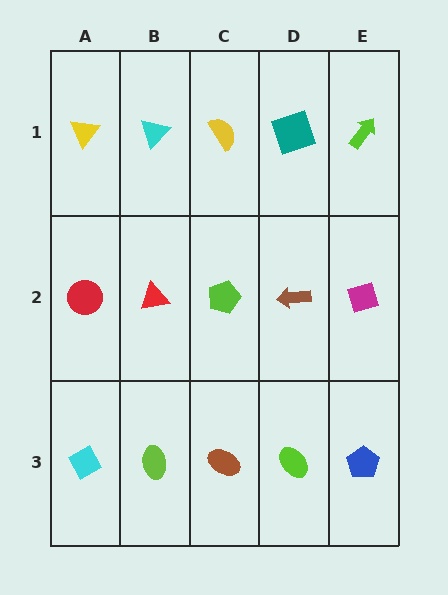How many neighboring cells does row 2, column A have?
3.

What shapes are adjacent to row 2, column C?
A yellow semicircle (row 1, column C), a brown ellipse (row 3, column C), a red triangle (row 2, column B), a brown arrow (row 2, column D).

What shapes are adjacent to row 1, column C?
A lime pentagon (row 2, column C), a cyan triangle (row 1, column B), a teal square (row 1, column D).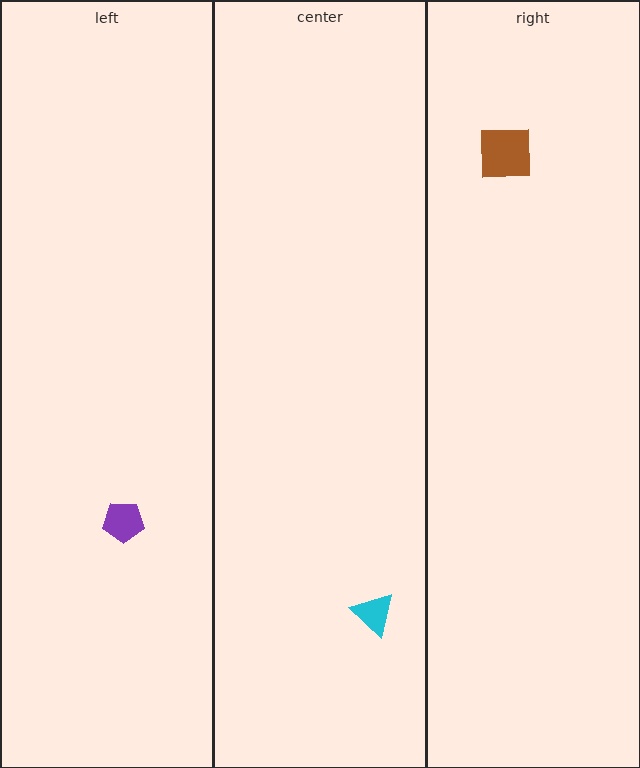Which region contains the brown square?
The right region.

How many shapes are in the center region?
1.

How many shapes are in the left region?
1.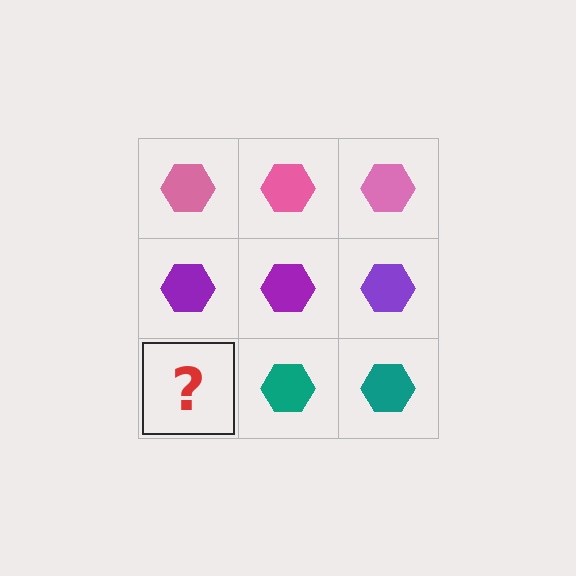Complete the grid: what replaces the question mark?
The question mark should be replaced with a teal hexagon.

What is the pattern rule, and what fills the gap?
The rule is that each row has a consistent color. The gap should be filled with a teal hexagon.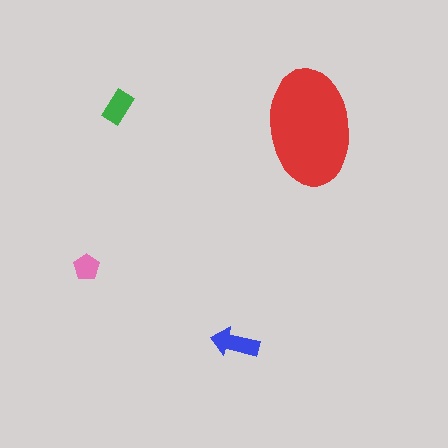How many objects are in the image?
There are 4 objects in the image.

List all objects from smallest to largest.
The pink pentagon, the green rectangle, the blue arrow, the red ellipse.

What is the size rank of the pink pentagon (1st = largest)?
4th.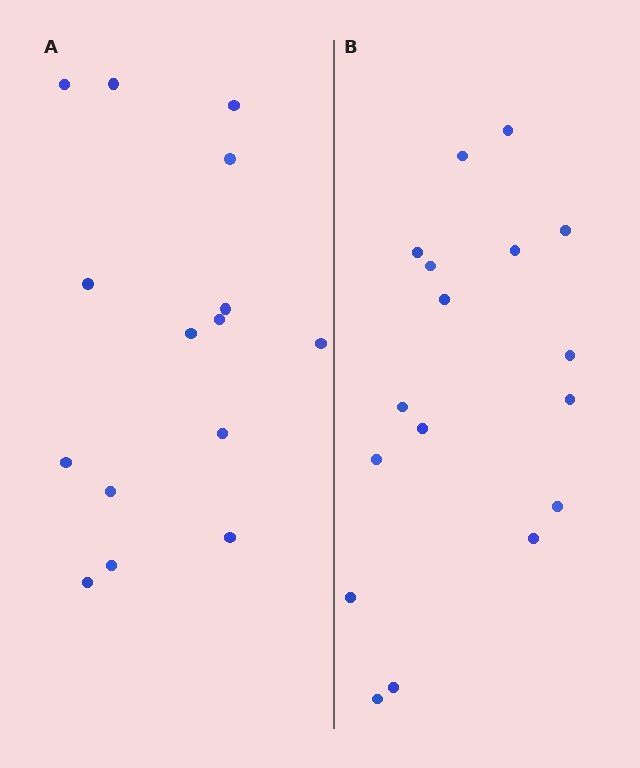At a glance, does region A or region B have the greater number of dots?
Region B (the right region) has more dots.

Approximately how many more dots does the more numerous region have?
Region B has just a few more — roughly 2 or 3 more dots than region A.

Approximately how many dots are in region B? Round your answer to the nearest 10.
About 20 dots. (The exact count is 17, which rounds to 20.)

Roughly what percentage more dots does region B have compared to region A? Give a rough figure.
About 15% more.